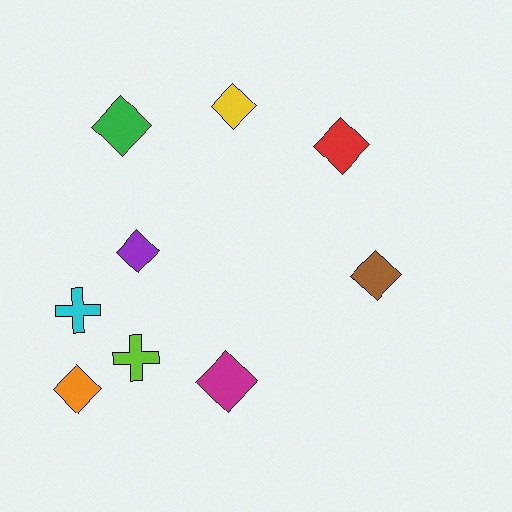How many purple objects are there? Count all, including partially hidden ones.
There is 1 purple object.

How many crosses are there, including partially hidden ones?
There are 2 crosses.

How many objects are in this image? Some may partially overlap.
There are 9 objects.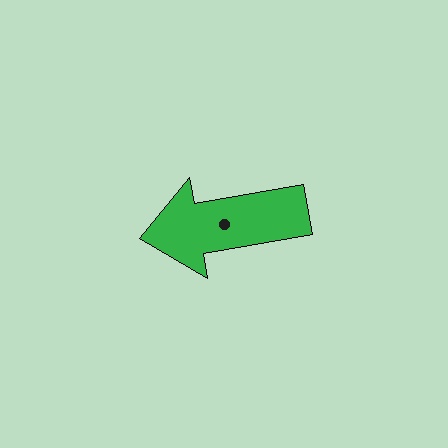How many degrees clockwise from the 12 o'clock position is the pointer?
Approximately 260 degrees.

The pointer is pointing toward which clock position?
Roughly 9 o'clock.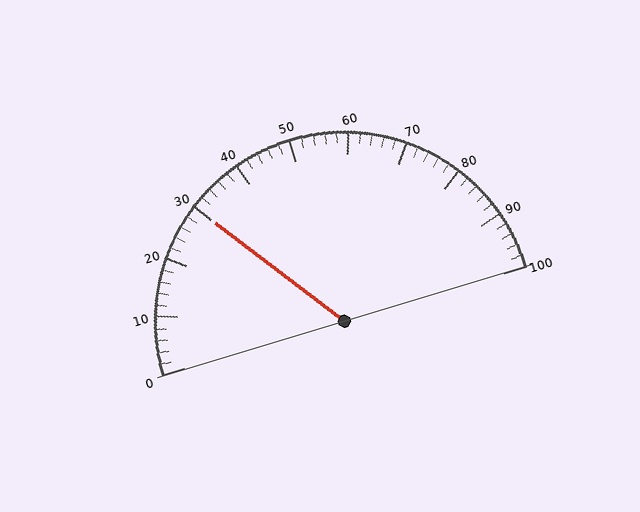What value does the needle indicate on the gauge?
The needle indicates approximately 30.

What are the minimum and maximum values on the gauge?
The gauge ranges from 0 to 100.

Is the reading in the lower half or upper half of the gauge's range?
The reading is in the lower half of the range (0 to 100).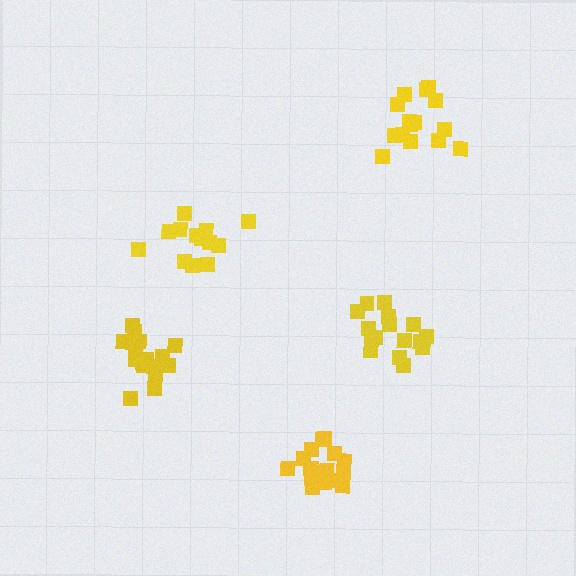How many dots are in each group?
Group 1: 13 dots, Group 2: 15 dots, Group 3: 17 dots, Group 4: 16 dots, Group 5: 17 dots (78 total).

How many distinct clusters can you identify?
There are 5 distinct clusters.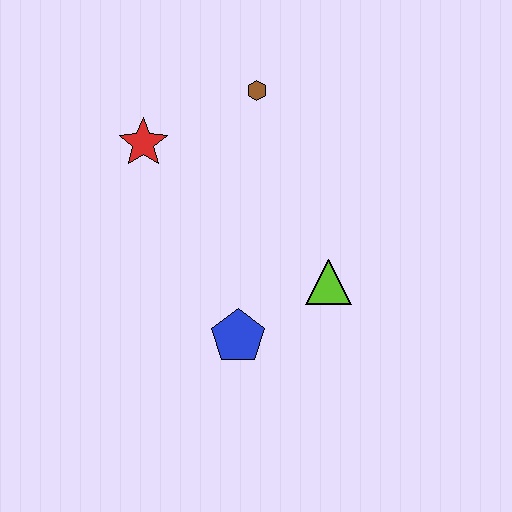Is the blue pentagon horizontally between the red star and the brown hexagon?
Yes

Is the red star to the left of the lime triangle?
Yes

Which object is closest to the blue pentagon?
The lime triangle is closest to the blue pentagon.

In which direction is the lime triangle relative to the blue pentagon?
The lime triangle is to the right of the blue pentagon.